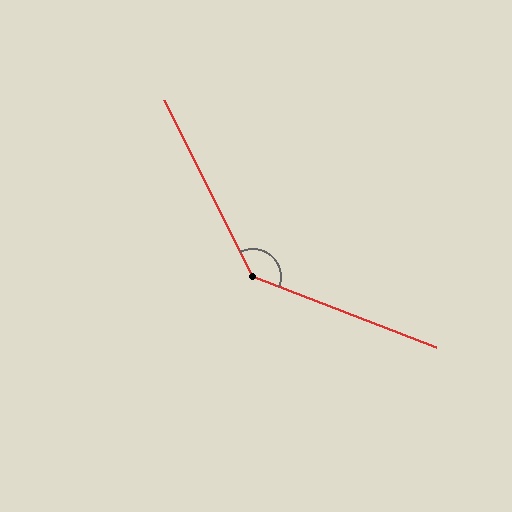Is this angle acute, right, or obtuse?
It is obtuse.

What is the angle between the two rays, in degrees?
Approximately 138 degrees.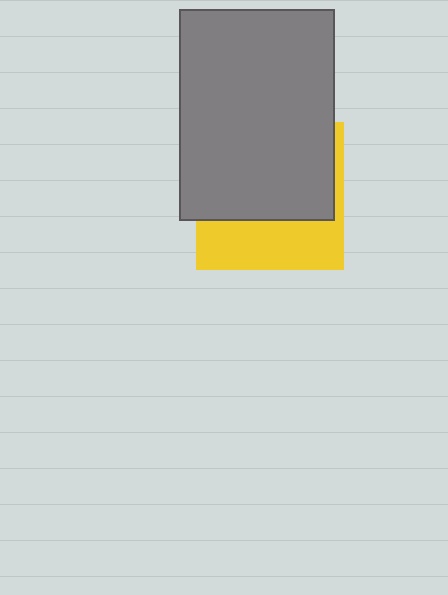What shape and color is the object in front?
The object in front is a gray rectangle.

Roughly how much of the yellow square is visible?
A small part of it is visible (roughly 36%).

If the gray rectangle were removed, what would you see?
You would see the complete yellow square.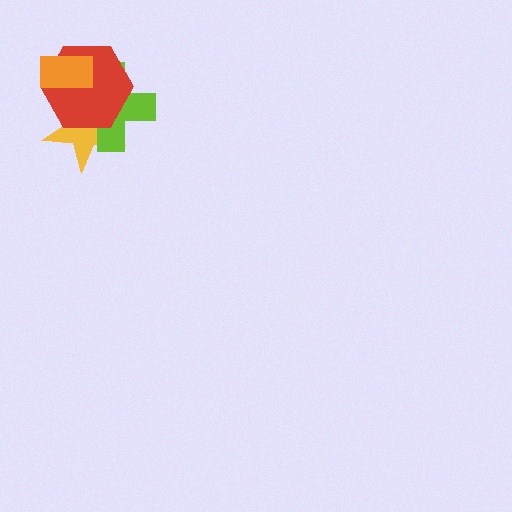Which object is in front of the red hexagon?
The orange rectangle is in front of the red hexagon.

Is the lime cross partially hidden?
Yes, it is partially covered by another shape.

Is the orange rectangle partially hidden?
No, no other shape covers it.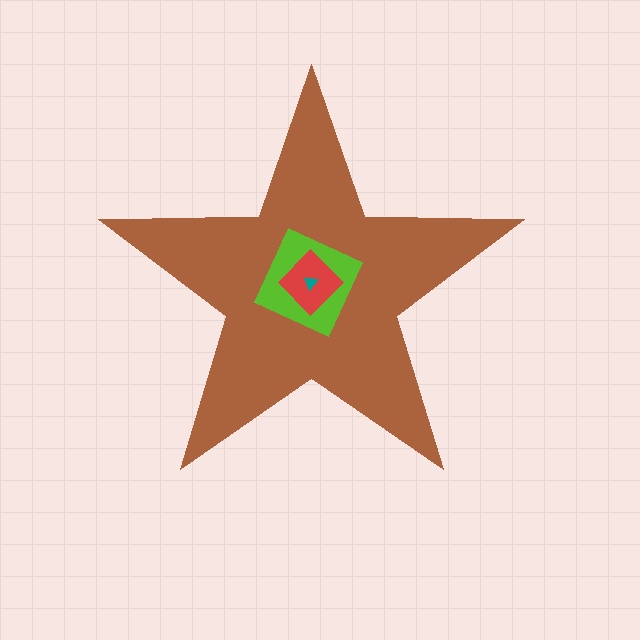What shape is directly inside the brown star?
The lime square.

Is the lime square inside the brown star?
Yes.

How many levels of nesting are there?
4.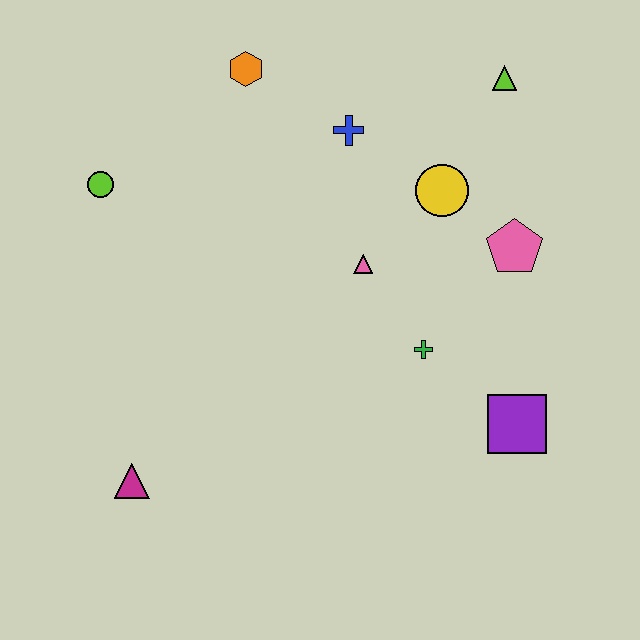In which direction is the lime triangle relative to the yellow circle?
The lime triangle is above the yellow circle.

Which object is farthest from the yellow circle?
The magenta triangle is farthest from the yellow circle.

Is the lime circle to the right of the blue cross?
No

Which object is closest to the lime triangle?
The yellow circle is closest to the lime triangle.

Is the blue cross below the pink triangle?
No